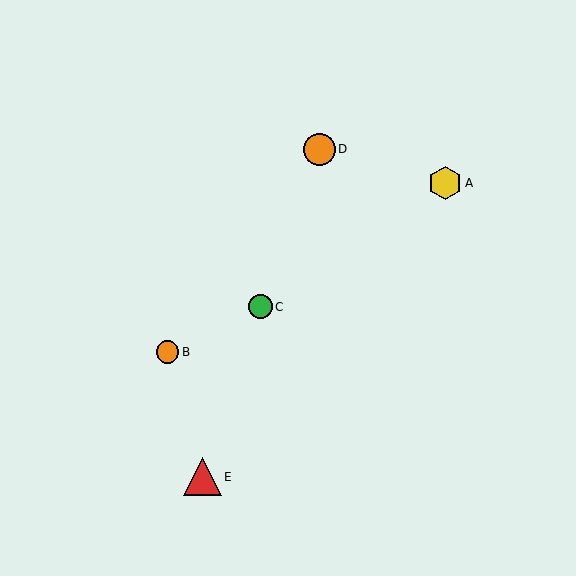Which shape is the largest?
The red triangle (labeled E) is the largest.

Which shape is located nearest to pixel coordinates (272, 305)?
The green circle (labeled C) at (261, 307) is nearest to that location.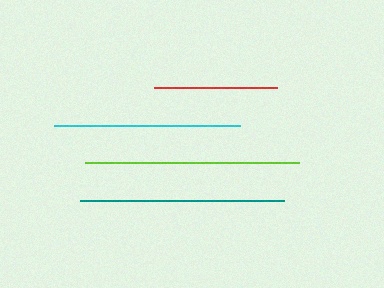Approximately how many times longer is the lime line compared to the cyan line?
The lime line is approximately 1.2 times the length of the cyan line.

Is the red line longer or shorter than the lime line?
The lime line is longer than the red line.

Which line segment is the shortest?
The red line is the shortest at approximately 123 pixels.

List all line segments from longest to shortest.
From longest to shortest: lime, teal, cyan, red.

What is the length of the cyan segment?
The cyan segment is approximately 186 pixels long.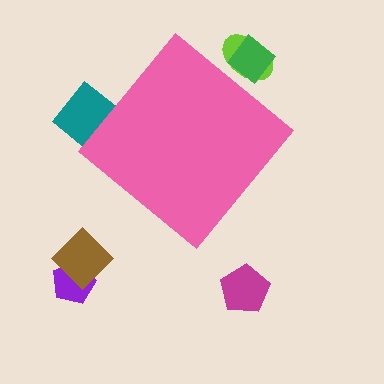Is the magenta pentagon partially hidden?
No, the magenta pentagon is fully visible.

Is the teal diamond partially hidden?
Yes, the teal diamond is partially hidden behind the pink diamond.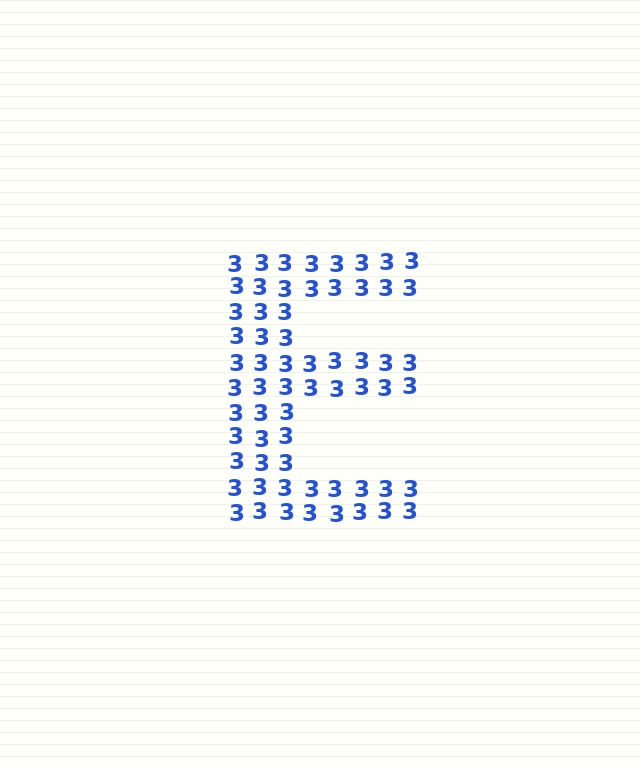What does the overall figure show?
The overall figure shows the letter E.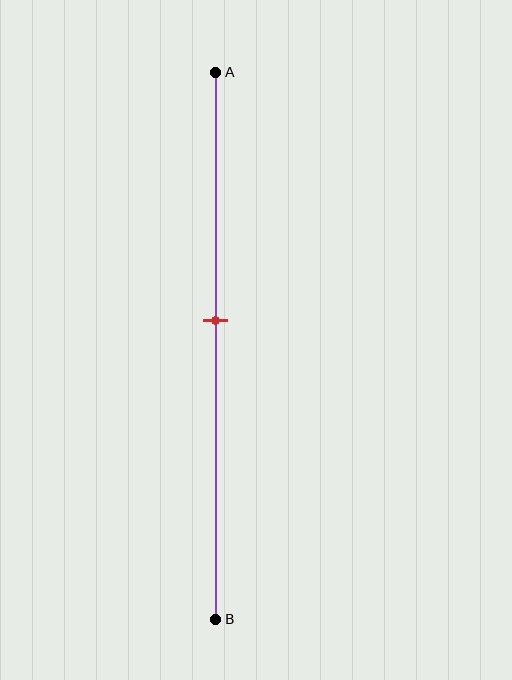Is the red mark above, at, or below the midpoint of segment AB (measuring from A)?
The red mark is above the midpoint of segment AB.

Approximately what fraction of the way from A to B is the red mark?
The red mark is approximately 45% of the way from A to B.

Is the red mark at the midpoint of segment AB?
No, the mark is at about 45% from A, not at the 50% midpoint.